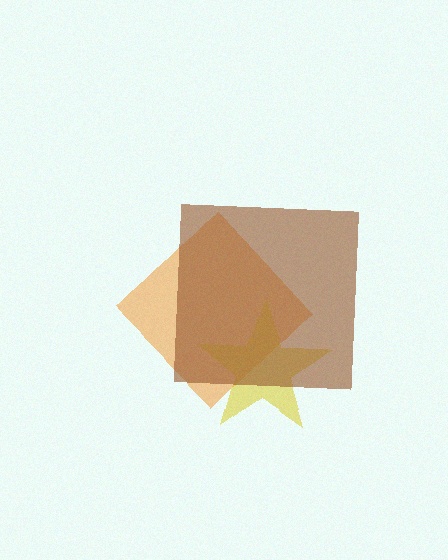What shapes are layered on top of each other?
The layered shapes are: an orange diamond, a yellow star, a brown square.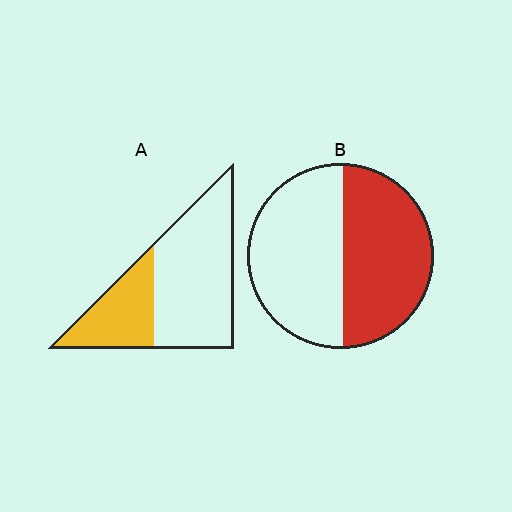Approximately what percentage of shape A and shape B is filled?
A is approximately 35% and B is approximately 50%.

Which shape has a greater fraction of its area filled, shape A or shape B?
Shape B.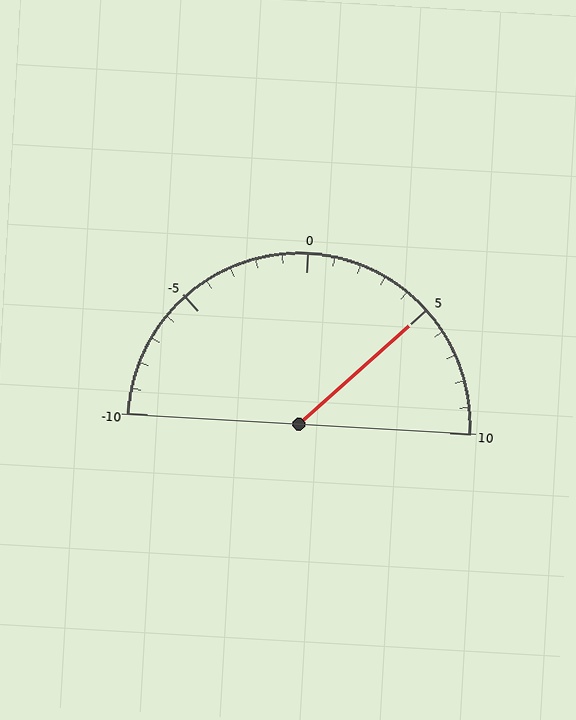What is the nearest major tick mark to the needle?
The nearest major tick mark is 5.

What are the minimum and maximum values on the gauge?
The gauge ranges from -10 to 10.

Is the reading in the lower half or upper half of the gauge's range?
The reading is in the upper half of the range (-10 to 10).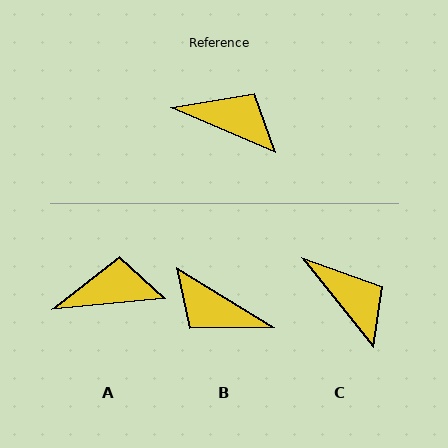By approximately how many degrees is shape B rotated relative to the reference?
Approximately 172 degrees counter-clockwise.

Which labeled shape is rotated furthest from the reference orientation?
B, about 172 degrees away.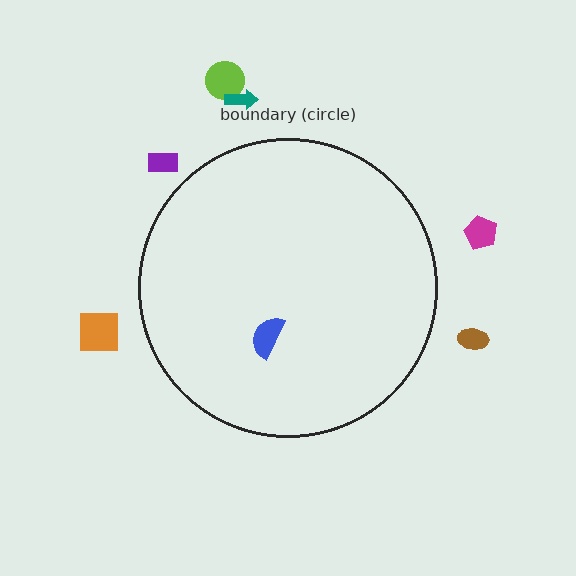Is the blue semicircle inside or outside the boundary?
Inside.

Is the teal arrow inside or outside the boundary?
Outside.